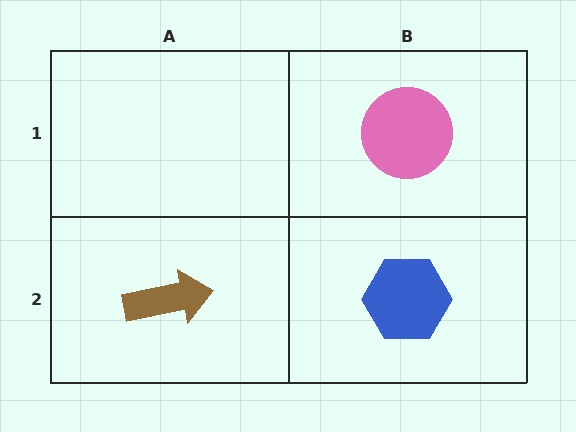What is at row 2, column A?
A brown arrow.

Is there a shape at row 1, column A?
No, that cell is empty.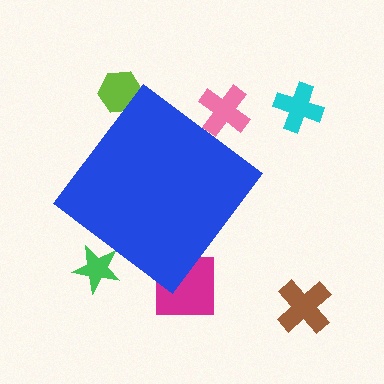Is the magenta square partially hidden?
Yes, the magenta square is partially hidden behind the blue diamond.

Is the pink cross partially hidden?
Yes, the pink cross is partially hidden behind the blue diamond.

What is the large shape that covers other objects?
A blue diamond.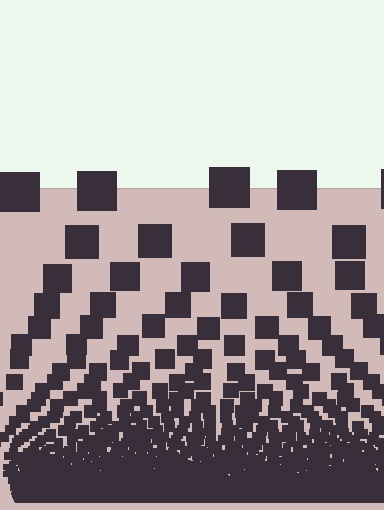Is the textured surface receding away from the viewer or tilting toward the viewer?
The surface appears to tilt toward the viewer. Texture elements get larger and sparser toward the top.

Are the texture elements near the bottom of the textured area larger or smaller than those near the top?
Smaller. The gradient is inverted — elements near the bottom are smaller and denser.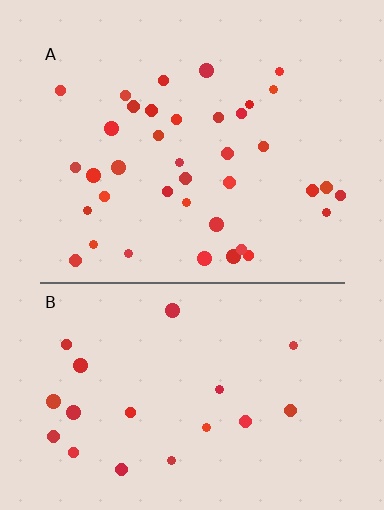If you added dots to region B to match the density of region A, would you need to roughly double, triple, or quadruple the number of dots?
Approximately double.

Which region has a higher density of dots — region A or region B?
A (the top).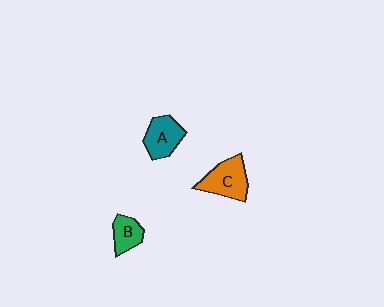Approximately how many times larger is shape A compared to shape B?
Approximately 1.4 times.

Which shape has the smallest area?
Shape B (green).